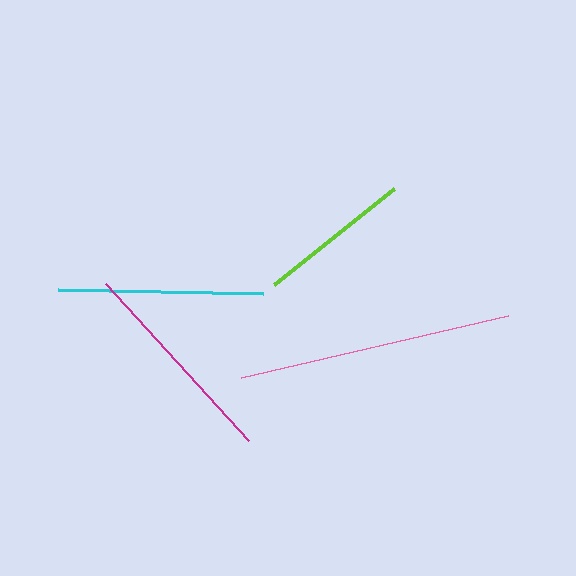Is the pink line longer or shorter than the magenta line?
The pink line is longer than the magenta line.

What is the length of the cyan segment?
The cyan segment is approximately 206 pixels long.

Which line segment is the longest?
The pink line is the longest at approximately 274 pixels.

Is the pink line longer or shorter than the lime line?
The pink line is longer than the lime line.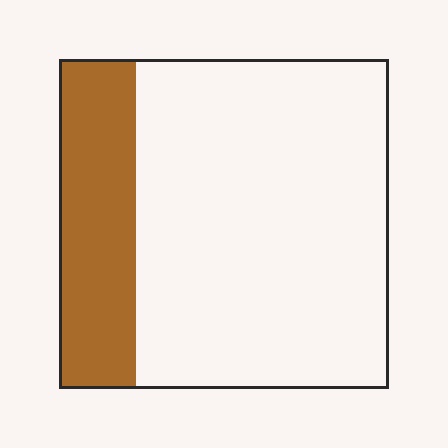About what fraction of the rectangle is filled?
About one quarter (1/4).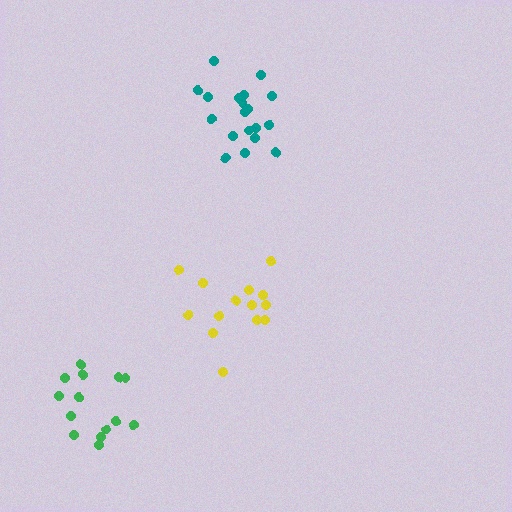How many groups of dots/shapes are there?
There are 3 groups.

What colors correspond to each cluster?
The clusters are colored: yellow, green, teal.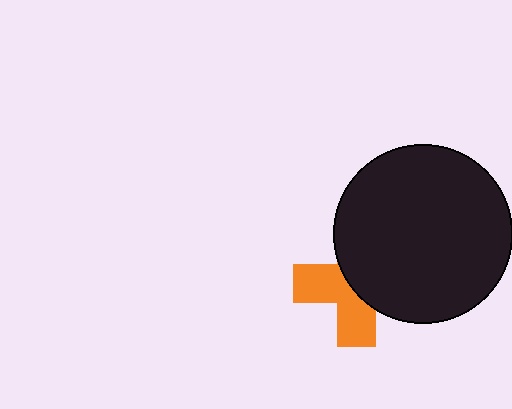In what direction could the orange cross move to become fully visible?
The orange cross could move left. That would shift it out from behind the black circle entirely.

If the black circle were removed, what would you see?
You would see the complete orange cross.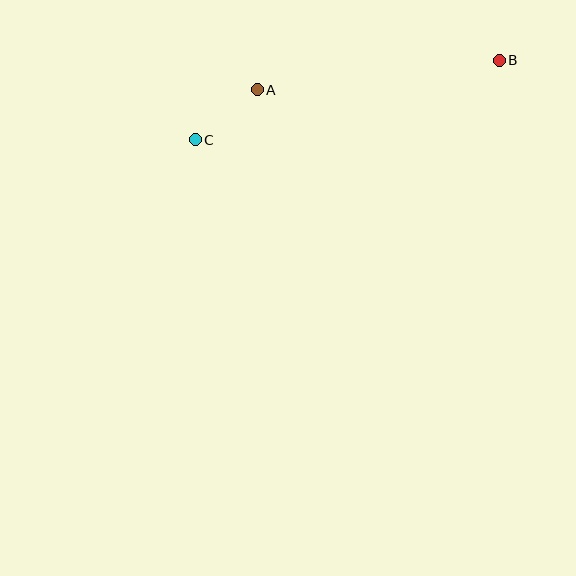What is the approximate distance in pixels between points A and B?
The distance between A and B is approximately 244 pixels.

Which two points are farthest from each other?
Points B and C are farthest from each other.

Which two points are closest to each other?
Points A and C are closest to each other.